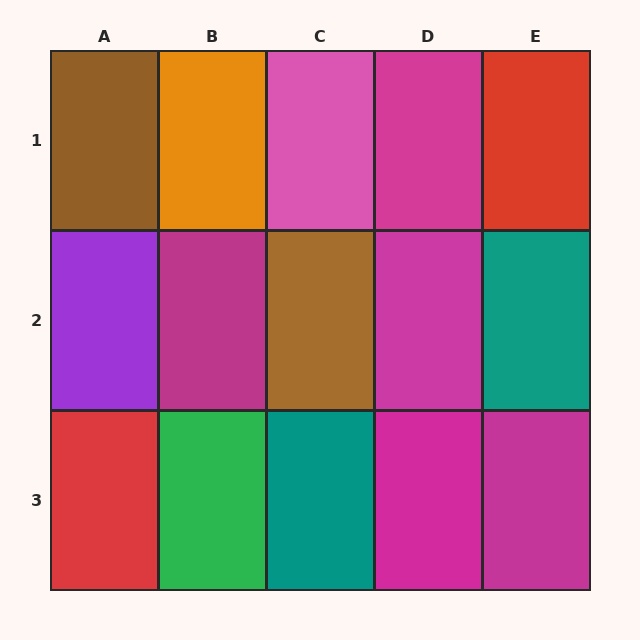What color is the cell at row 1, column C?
Pink.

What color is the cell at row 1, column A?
Brown.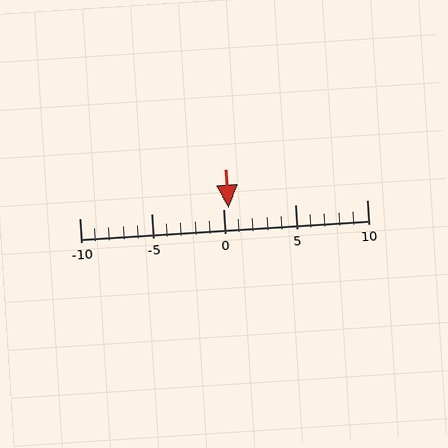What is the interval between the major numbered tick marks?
The major tick marks are spaced 5 units apart.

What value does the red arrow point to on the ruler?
The red arrow points to approximately 0.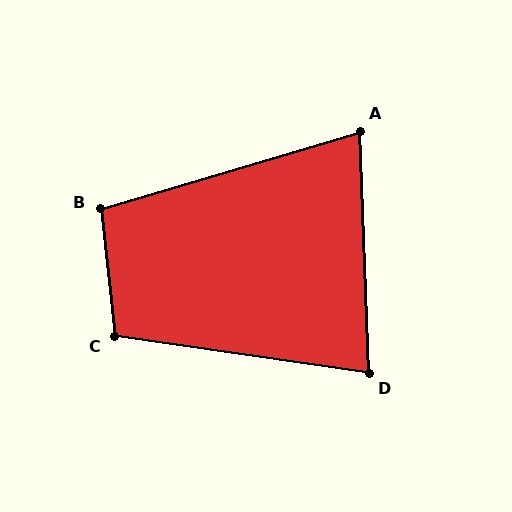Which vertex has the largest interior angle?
C, at approximately 105 degrees.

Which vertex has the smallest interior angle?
A, at approximately 75 degrees.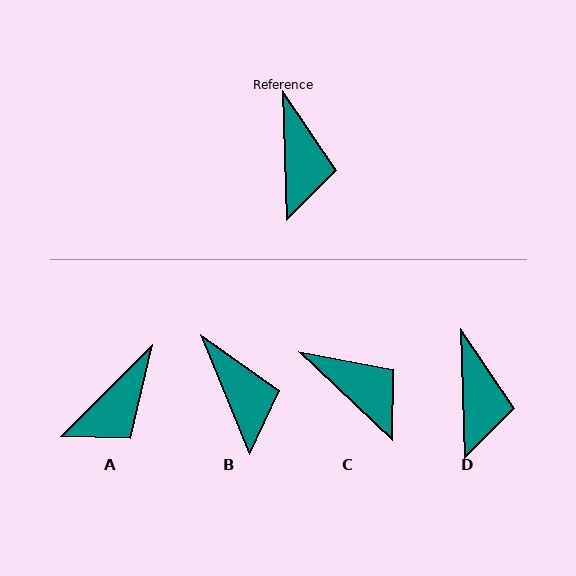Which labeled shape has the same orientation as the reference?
D.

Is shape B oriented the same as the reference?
No, it is off by about 20 degrees.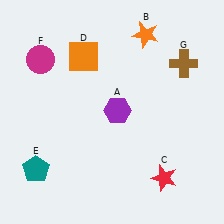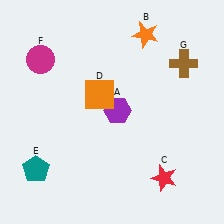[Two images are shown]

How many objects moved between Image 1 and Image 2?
1 object moved between the two images.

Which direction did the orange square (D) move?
The orange square (D) moved down.